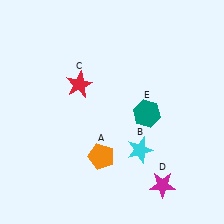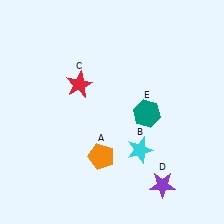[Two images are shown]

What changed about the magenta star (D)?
In Image 1, D is magenta. In Image 2, it changed to purple.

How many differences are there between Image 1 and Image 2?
There is 1 difference between the two images.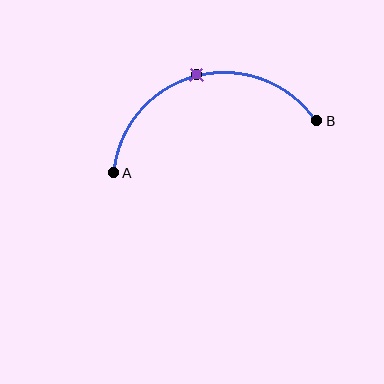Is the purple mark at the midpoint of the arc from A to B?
Yes. The purple mark lies on the arc at equal arc-length from both A and B — it is the arc midpoint.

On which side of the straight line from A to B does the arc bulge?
The arc bulges above the straight line connecting A and B.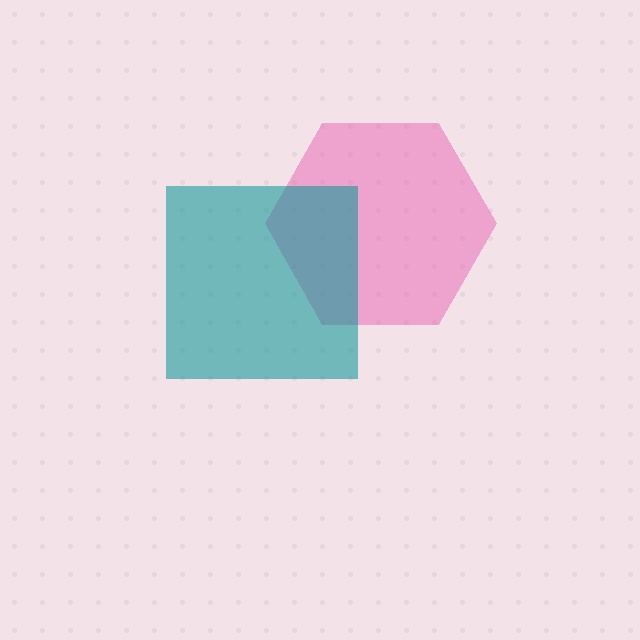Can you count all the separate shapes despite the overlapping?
Yes, there are 2 separate shapes.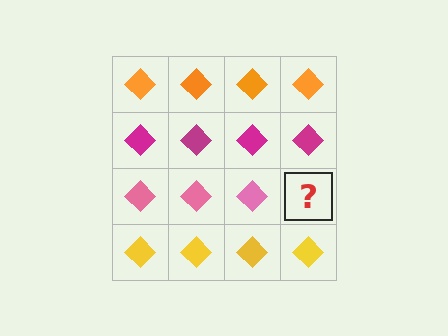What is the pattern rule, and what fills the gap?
The rule is that each row has a consistent color. The gap should be filled with a pink diamond.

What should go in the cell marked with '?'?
The missing cell should contain a pink diamond.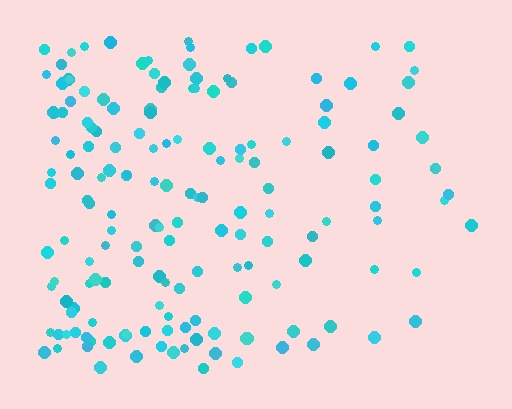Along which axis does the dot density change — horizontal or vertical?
Horizontal.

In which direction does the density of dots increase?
From right to left, with the left side densest.